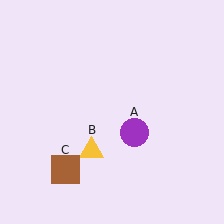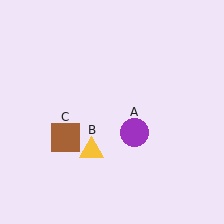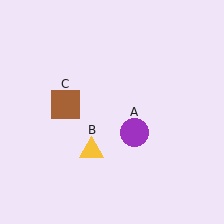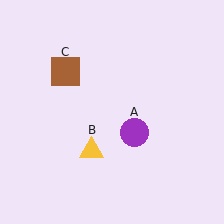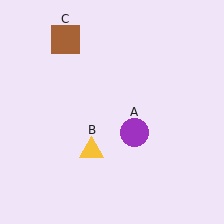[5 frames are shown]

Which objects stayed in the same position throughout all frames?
Purple circle (object A) and yellow triangle (object B) remained stationary.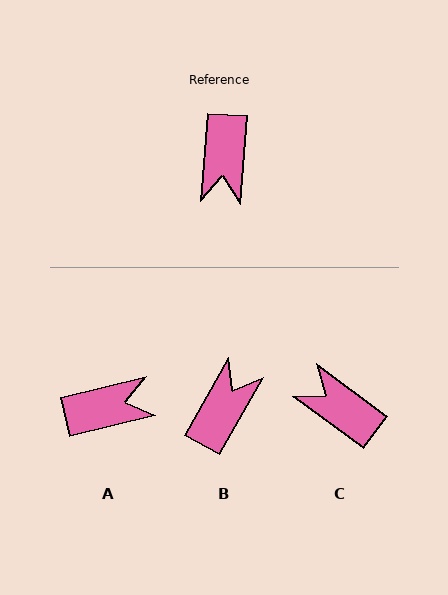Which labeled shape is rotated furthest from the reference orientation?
B, about 155 degrees away.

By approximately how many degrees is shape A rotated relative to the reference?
Approximately 108 degrees counter-clockwise.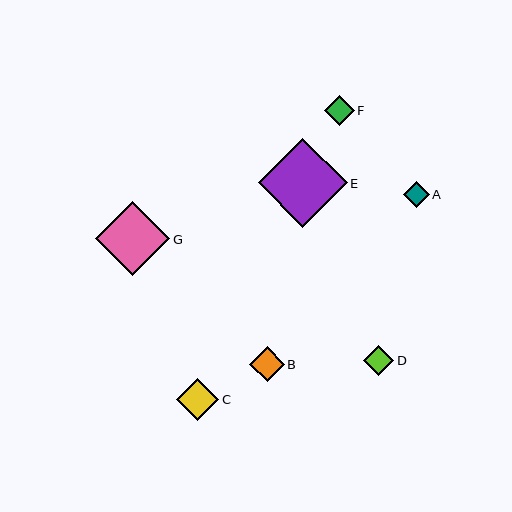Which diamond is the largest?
Diamond E is the largest with a size of approximately 89 pixels.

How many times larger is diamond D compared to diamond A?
Diamond D is approximately 1.1 times the size of diamond A.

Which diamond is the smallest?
Diamond A is the smallest with a size of approximately 26 pixels.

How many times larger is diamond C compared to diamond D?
Diamond C is approximately 1.4 times the size of diamond D.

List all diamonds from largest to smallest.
From largest to smallest: E, G, C, B, D, F, A.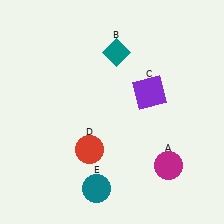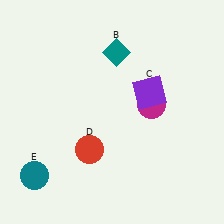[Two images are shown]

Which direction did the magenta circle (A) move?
The magenta circle (A) moved up.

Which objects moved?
The objects that moved are: the magenta circle (A), the teal circle (E).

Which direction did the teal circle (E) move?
The teal circle (E) moved left.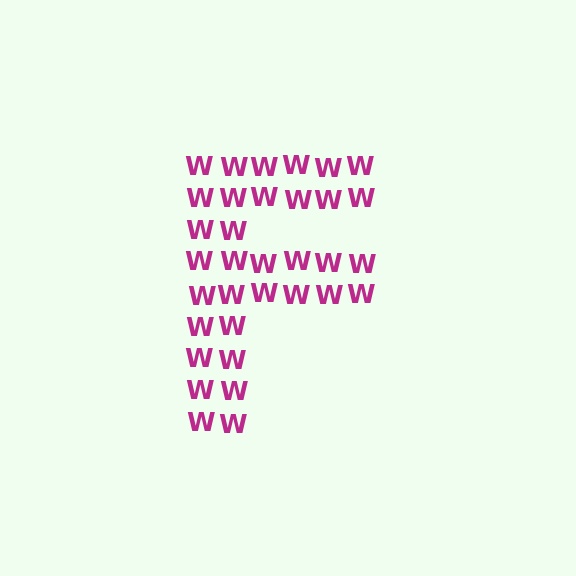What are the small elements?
The small elements are letter W's.